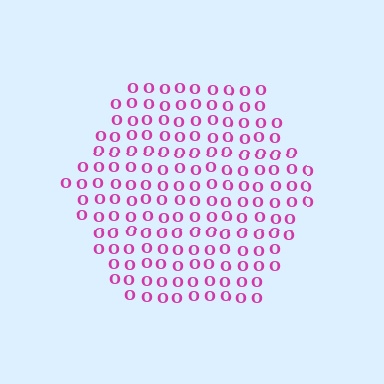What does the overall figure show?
The overall figure shows a hexagon.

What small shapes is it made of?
It is made of small letter O's.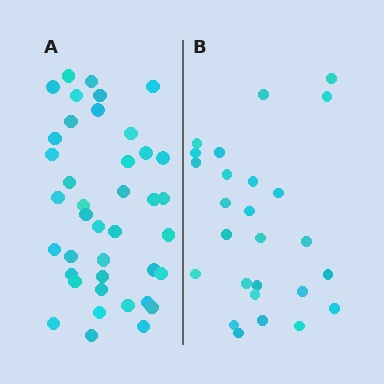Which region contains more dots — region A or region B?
Region A (the left region) has more dots.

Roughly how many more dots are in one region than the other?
Region A has approximately 15 more dots than region B.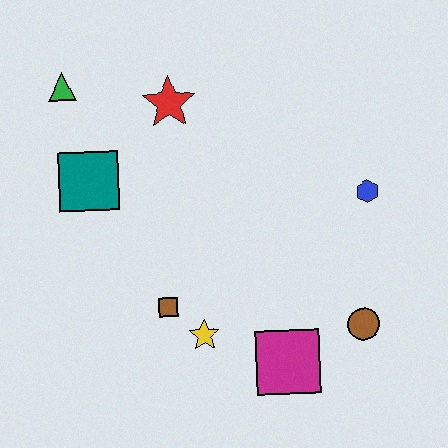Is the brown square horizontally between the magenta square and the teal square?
Yes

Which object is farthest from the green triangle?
The brown circle is farthest from the green triangle.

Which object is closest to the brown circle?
The magenta square is closest to the brown circle.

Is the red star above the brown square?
Yes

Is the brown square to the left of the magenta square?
Yes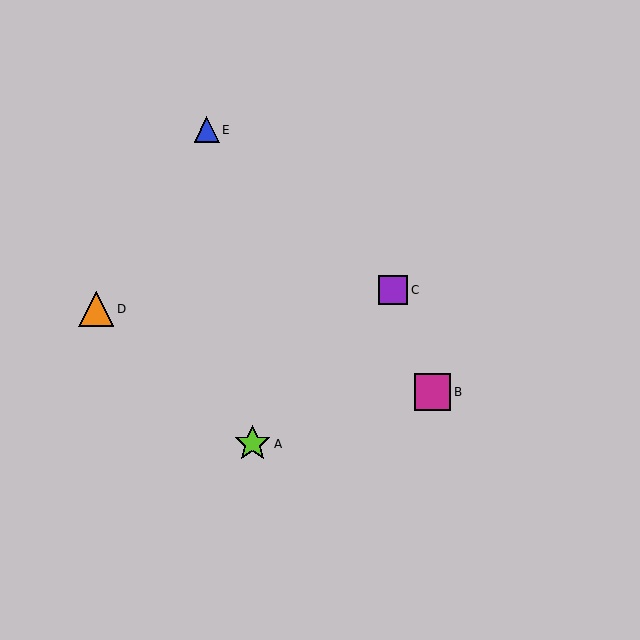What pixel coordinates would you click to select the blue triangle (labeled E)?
Click at (207, 130) to select the blue triangle E.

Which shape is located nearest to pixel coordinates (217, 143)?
The blue triangle (labeled E) at (207, 130) is nearest to that location.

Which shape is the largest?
The magenta square (labeled B) is the largest.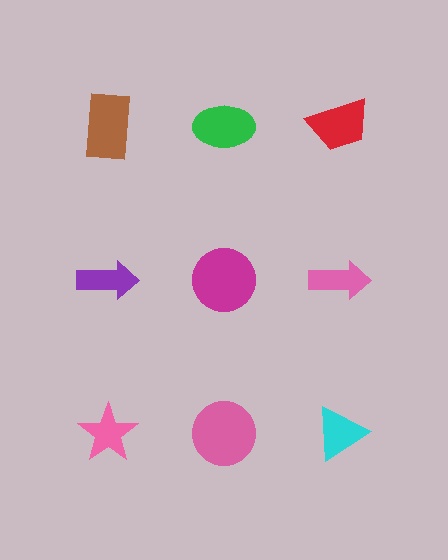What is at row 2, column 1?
A purple arrow.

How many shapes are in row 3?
3 shapes.